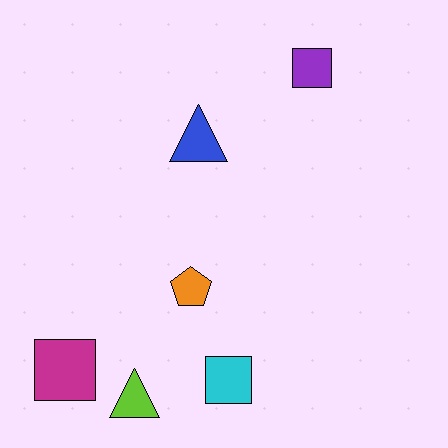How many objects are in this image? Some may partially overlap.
There are 6 objects.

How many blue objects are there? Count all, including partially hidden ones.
There is 1 blue object.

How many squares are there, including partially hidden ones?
There are 3 squares.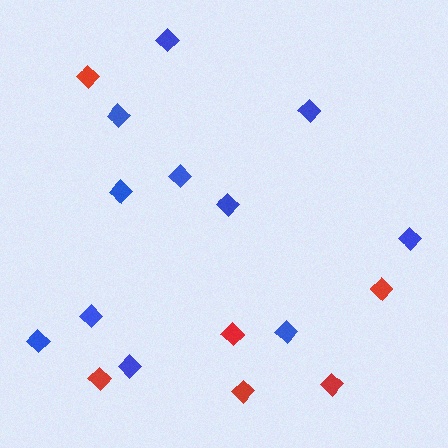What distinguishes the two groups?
There are 2 groups: one group of blue diamonds (11) and one group of red diamonds (6).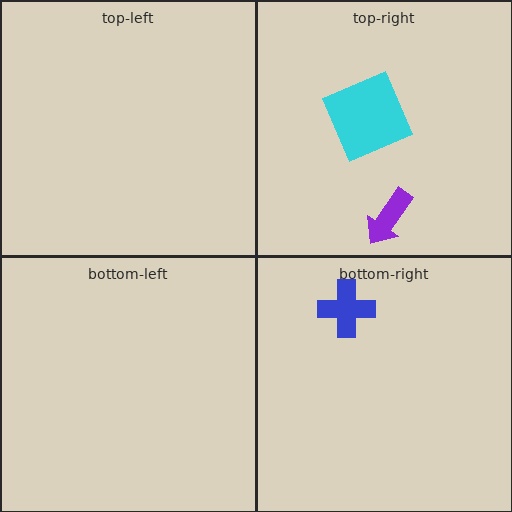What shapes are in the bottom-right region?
The blue cross.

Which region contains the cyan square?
The top-right region.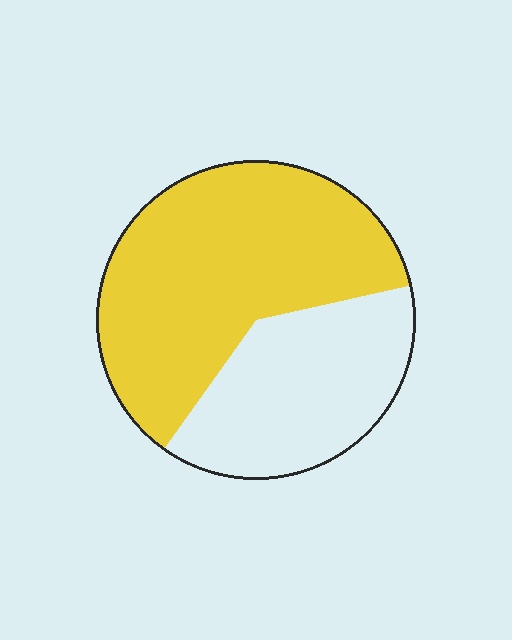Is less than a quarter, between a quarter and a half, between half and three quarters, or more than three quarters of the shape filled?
Between half and three quarters.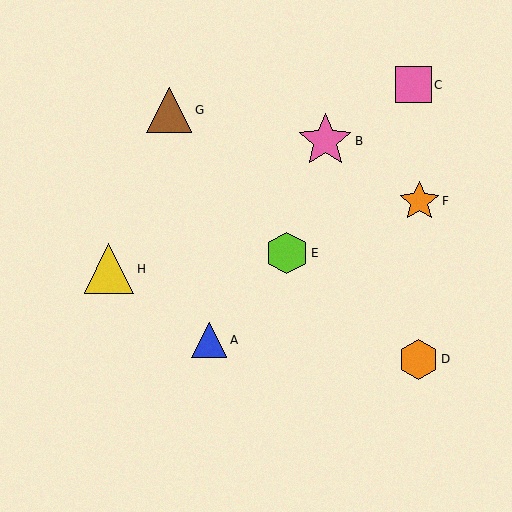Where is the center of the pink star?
The center of the pink star is at (325, 141).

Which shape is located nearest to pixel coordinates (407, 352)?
The orange hexagon (labeled D) at (418, 359) is nearest to that location.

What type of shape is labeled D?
Shape D is an orange hexagon.